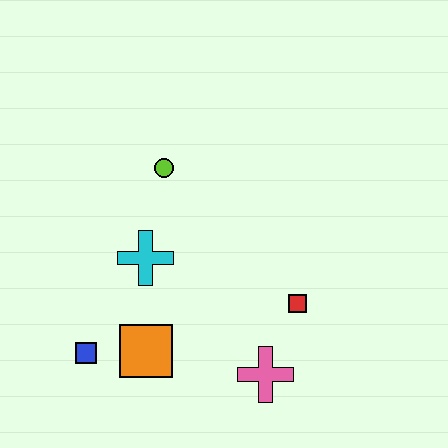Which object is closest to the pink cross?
The red square is closest to the pink cross.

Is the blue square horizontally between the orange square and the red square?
No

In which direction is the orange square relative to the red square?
The orange square is to the left of the red square.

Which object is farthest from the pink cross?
The lime circle is farthest from the pink cross.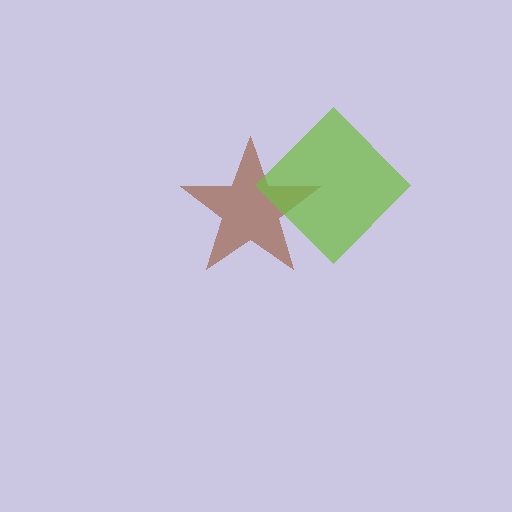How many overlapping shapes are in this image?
There are 2 overlapping shapes in the image.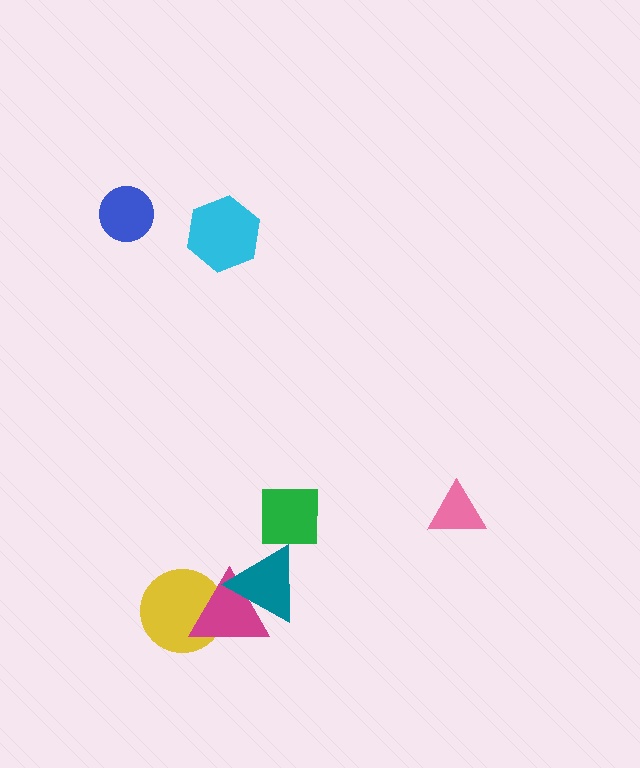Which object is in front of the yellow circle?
The magenta triangle is in front of the yellow circle.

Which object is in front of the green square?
The teal triangle is in front of the green square.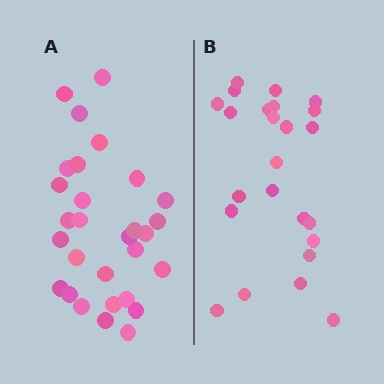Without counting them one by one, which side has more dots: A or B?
Region A (the left region) has more dots.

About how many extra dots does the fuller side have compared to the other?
Region A has about 5 more dots than region B.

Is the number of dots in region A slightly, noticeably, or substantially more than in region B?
Region A has only slightly more — the two regions are fairly close. The ratio is roughly 1.2 to 1.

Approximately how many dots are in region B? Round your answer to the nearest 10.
About 20 dots. (The exact count is 24, which rounds to 20.)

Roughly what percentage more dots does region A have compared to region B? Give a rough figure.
About 20% more.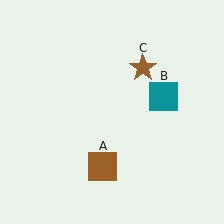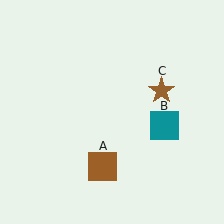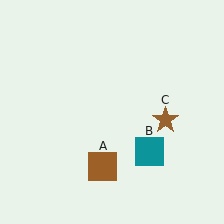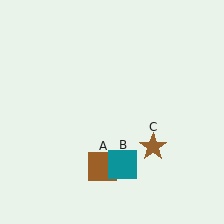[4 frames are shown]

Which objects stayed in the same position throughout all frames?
Brown square (object A) remained stationary.